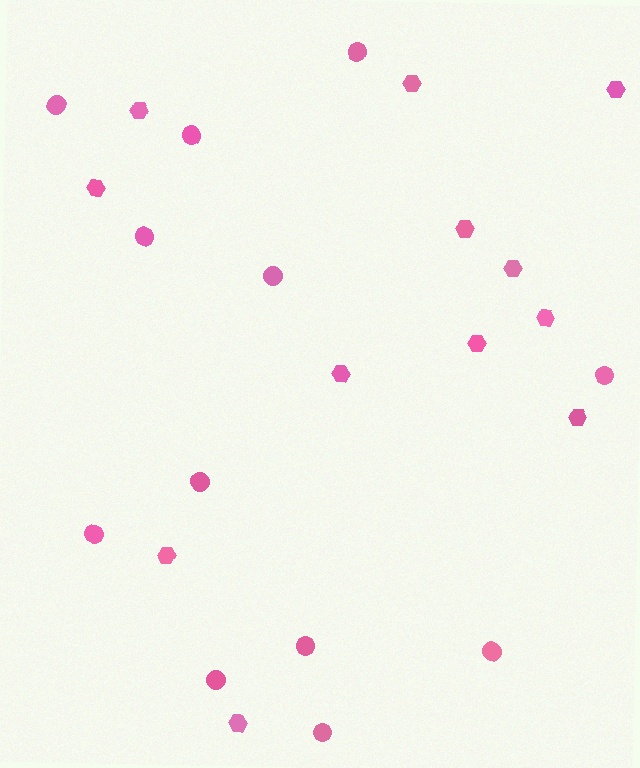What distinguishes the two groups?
There are 2 groups: one group of circles (12) and one group of hexagons (12).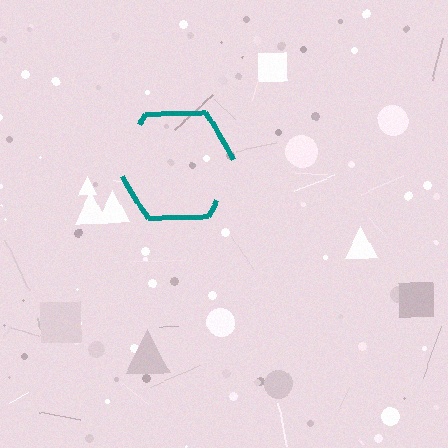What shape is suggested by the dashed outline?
The dashed outline suggests a hexagon.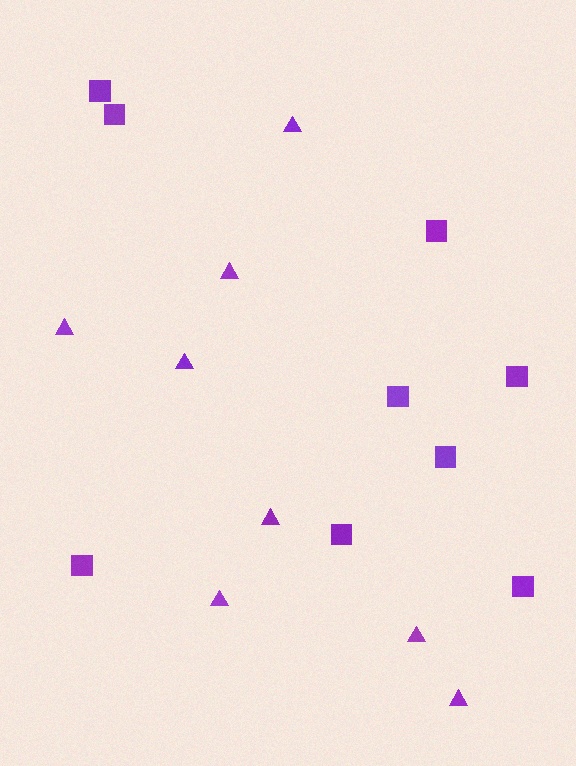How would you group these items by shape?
There are 2 groups: one group of triangles (8) and one group of squares (9).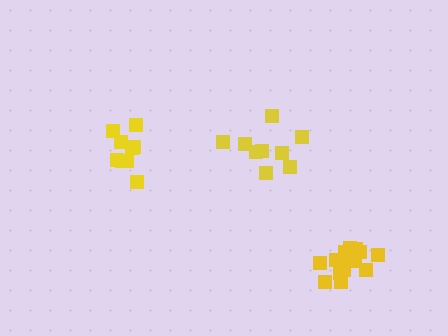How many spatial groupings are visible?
There are 3 spatial groupings.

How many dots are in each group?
Group 1: 14 dots, Group 2: 9 dots, Group 3: 9 dots (32 total).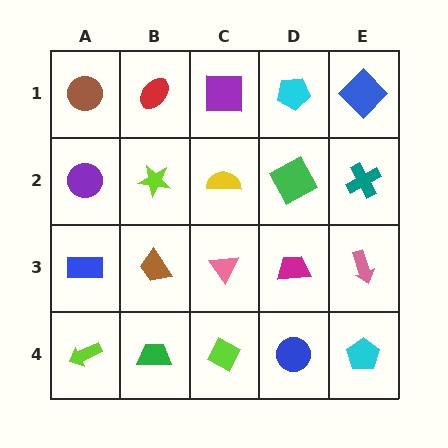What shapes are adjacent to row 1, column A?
A purple circle (row 2, column A), a red ellipse (row 1, column B).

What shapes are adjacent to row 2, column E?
A blue diamond (row 1, column E), a pink arrow (row 3, column E), a green square (row 2, column D).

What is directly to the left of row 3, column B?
A blue rectangle.